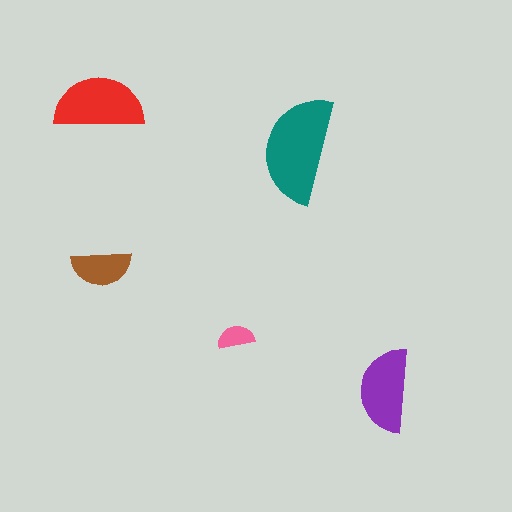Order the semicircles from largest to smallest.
the teal one, the red one, the purple one, the brown one, the pink one.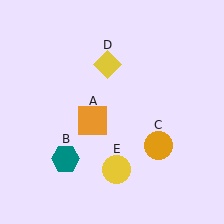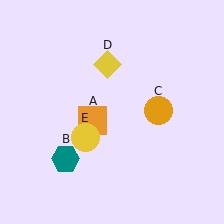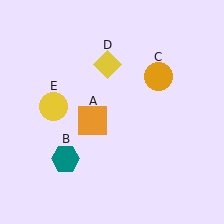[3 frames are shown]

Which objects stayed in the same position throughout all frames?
Orange square (object A) and teal hexagon (object B) and yellow diamond (object D) remained stationary.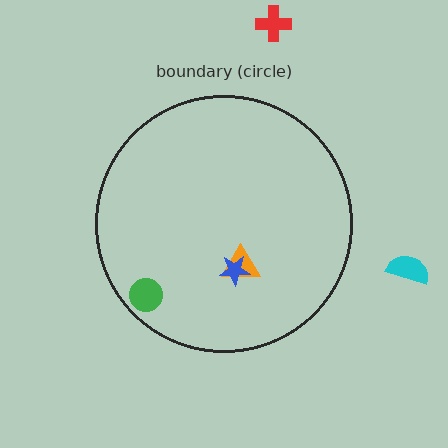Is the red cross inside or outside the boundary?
Outside.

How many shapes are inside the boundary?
3 inside, 2 outside.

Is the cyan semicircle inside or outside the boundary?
Outside.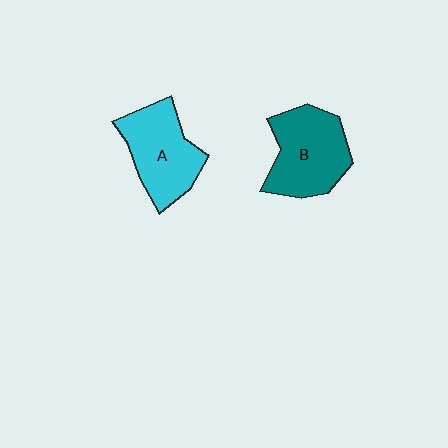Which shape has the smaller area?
Shape A (cyan).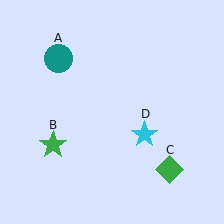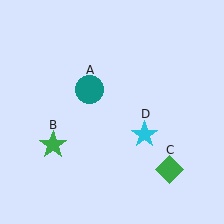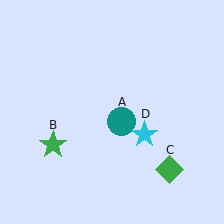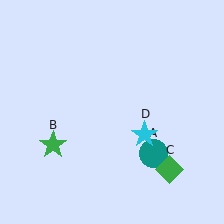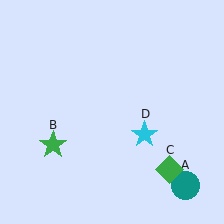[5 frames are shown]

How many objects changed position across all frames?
1 object changed position: teal circle (object A).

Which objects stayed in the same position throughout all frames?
Green star (object B) and green diamond (object C) and cyan star (object D) remained stationary.